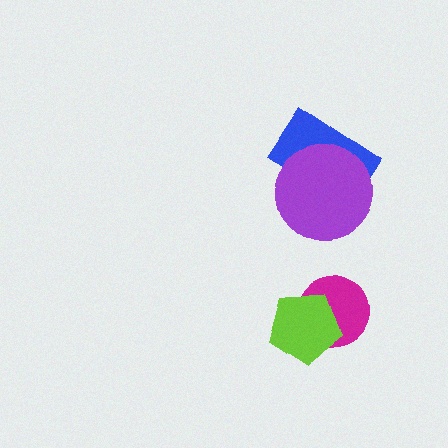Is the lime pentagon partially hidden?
No, no other shape covers it.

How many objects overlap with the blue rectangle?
1 object overlaps with the blue rectangle.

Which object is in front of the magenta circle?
The lime pentagon is in front of the magenta circle.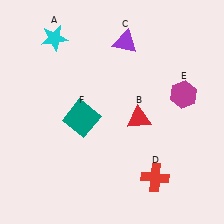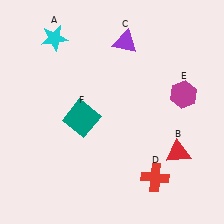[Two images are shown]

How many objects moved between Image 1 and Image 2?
1 object moved between the two images.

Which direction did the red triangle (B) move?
The red triangle (B) moved right.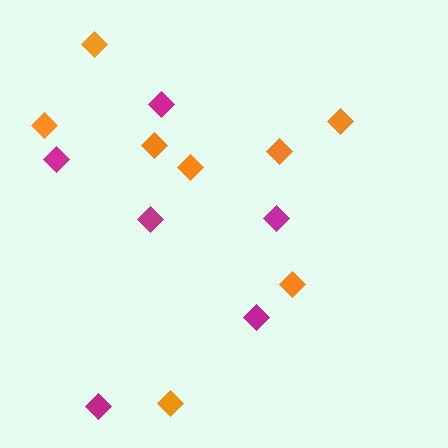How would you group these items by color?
There are 2 groups: one group of orange diamonds (8) and one group of magenta diamonds (6).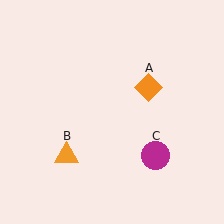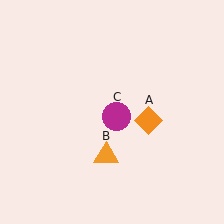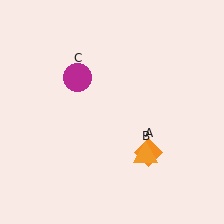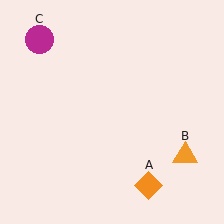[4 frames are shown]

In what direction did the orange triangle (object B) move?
The orange triangle (object B) moved right.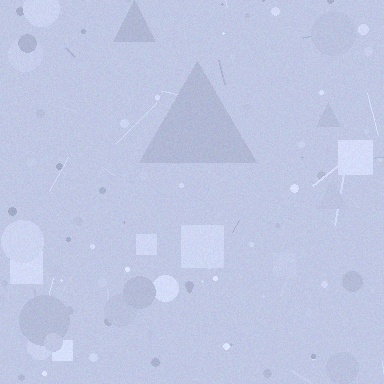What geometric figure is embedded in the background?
A triangle is embedded in the background.